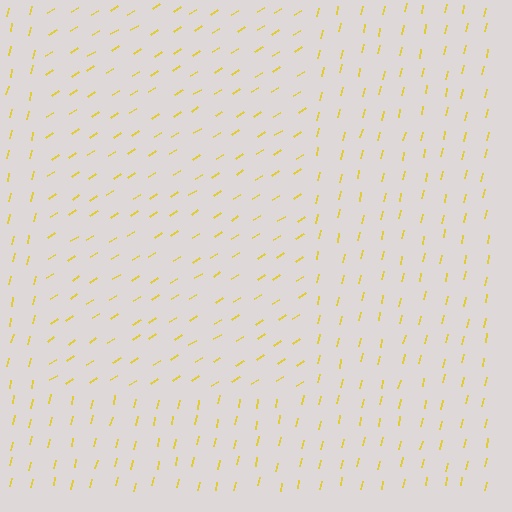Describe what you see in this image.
The image is filled with small yellow line segments. A rectangle region in the image has lines oriented differently from the surrounding lines, creating a visible texture boundary.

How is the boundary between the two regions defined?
The boundary is defined purely by a change in line orientation (approximately 45 degrees difference). All lines are the same color and thickness.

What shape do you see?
I see a rectangle.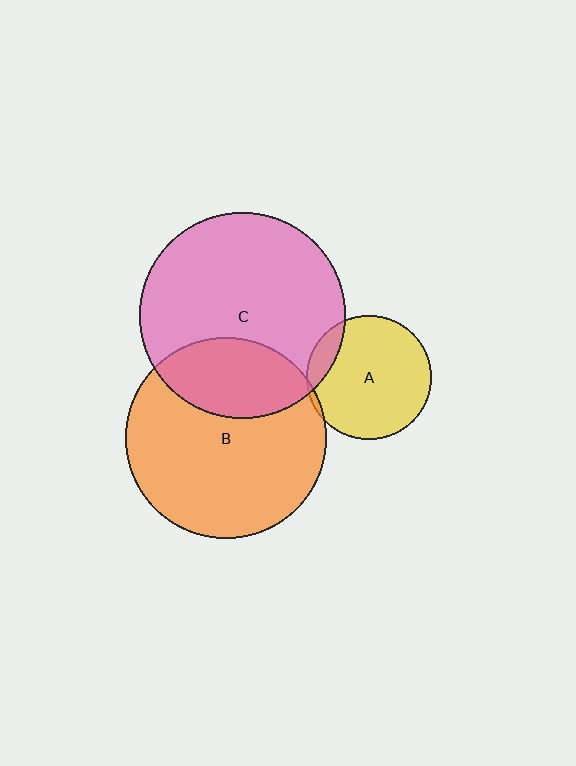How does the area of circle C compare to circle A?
Approximately 2.7 times.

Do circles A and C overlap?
Yes.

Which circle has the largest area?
Circle C (pink).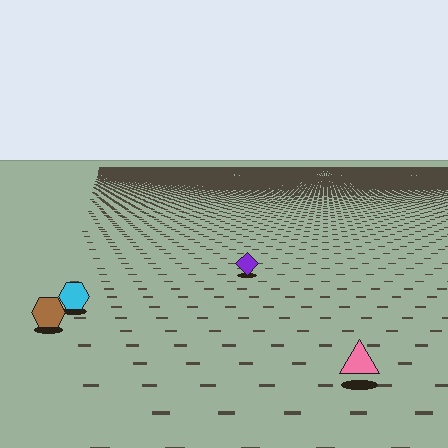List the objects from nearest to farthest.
From nearest to farthest: the pink triangle, the brown hexagon, the cyan hexagon, the purple diamond.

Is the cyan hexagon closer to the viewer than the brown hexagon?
No. The brown hexagon is closer — you can tell from the texture gradient: the ground texture is coarser near it.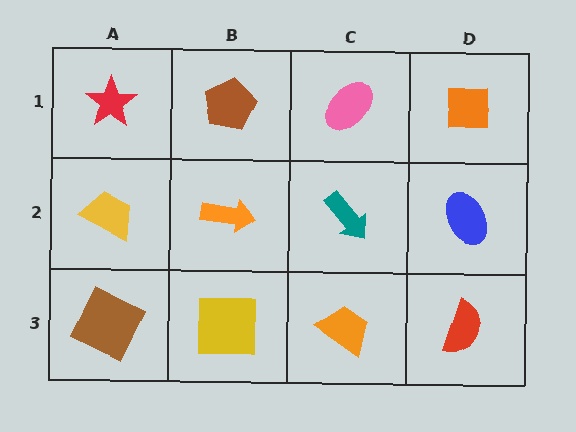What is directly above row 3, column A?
A yellow trapezoid.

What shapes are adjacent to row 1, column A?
A yellow trapezoid (row 2, column A), a brown pentagon (row 1, column B).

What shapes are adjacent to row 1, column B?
An orange arrow (row 2, column B), a red star (row 1, column A), a pink ellipse (row 1, column C).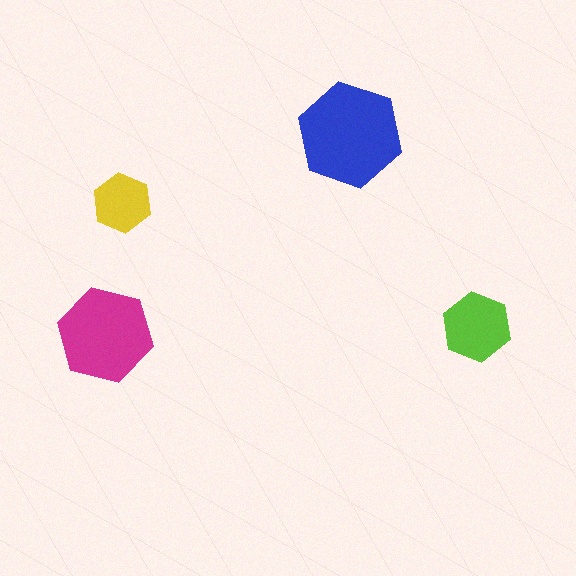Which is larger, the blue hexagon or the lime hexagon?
The blue one.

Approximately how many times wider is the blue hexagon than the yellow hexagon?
About 2 times wider.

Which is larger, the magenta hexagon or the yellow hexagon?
The magenta one.